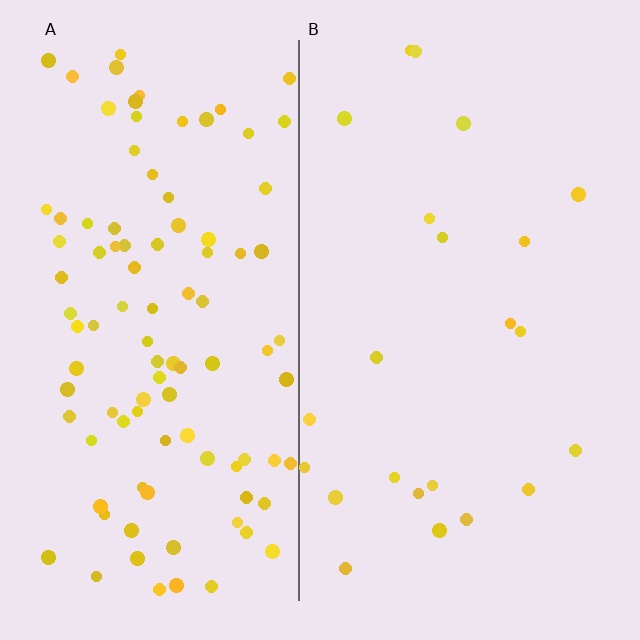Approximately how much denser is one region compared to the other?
Approximately 4.4× — region A over region B.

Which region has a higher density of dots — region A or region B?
A (the left).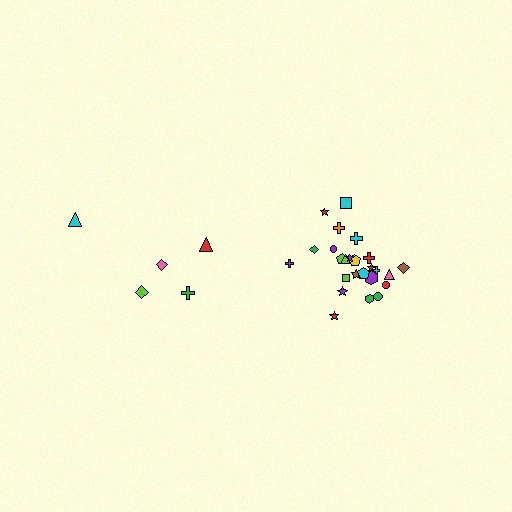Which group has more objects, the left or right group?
The right group.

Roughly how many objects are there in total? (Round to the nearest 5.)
Roughly 30 objects in total.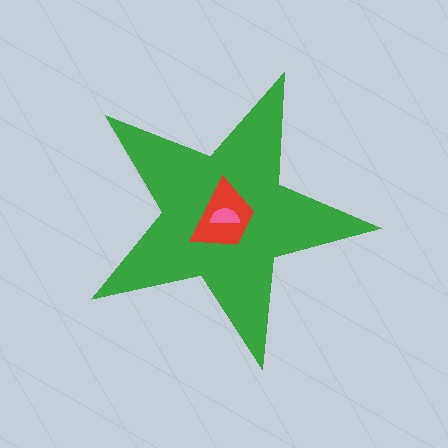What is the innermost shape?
The pink semicircle.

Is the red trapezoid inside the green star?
Yes.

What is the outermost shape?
The green star.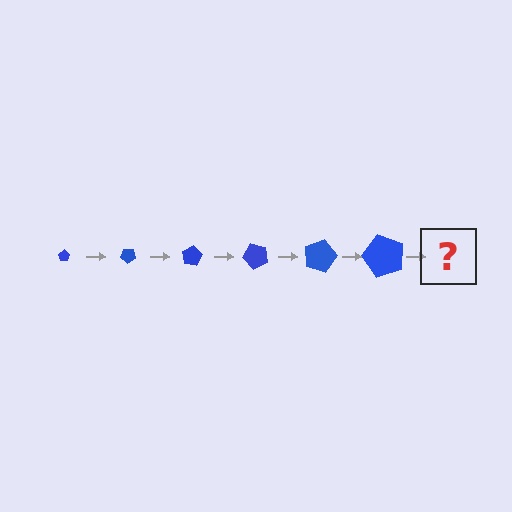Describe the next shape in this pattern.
It should be a pentagon, larger than the previous one and rotated 240 degrees from the start.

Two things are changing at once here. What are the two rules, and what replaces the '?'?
The two rules are that the pentagon grows larger each step and it rotates 40 degrees each step. The '?' should be a pentagon, larger than the previous one and rotated 240 degrees from the start.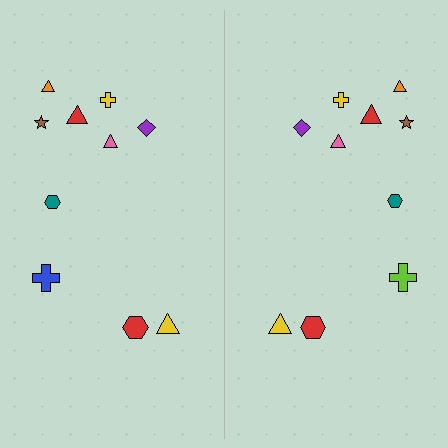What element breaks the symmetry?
The lime cross on the right side breaks the symmetry — its mirror counterpart is blue.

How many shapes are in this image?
There are 20 shapes in this image.